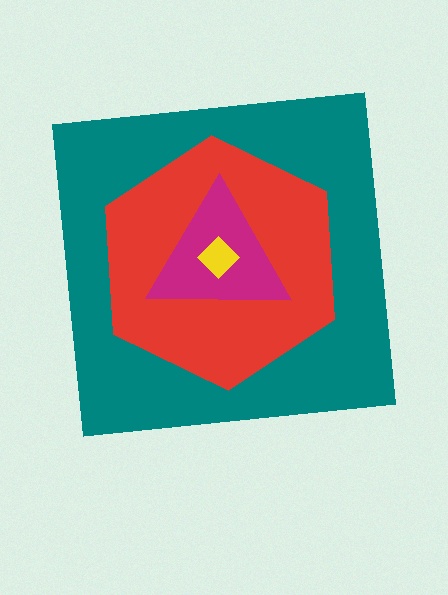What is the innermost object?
The yellow diamond.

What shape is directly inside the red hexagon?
The magenta triangle.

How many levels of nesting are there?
4.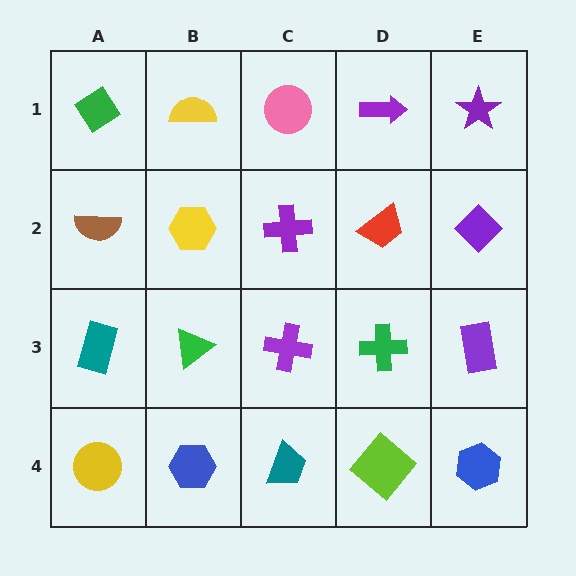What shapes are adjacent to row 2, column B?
A yellow semicircle (row 1, column B), a green triangle (row 3, column B), a brown semicircle (row 2, column A), a purple cross (row 2, column C).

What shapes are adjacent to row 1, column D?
A red trapezoid (row 2, column D), a pink circle (row 1, column C), a purple star (row 1, column E).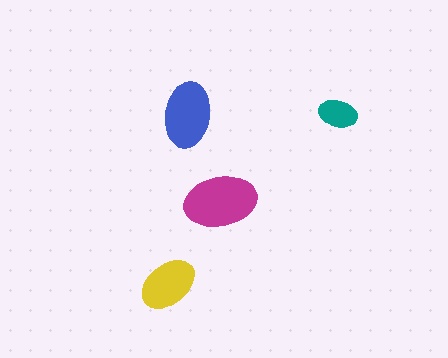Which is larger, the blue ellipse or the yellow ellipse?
The blue one.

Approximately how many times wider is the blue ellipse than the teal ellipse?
About 1.5 times wider.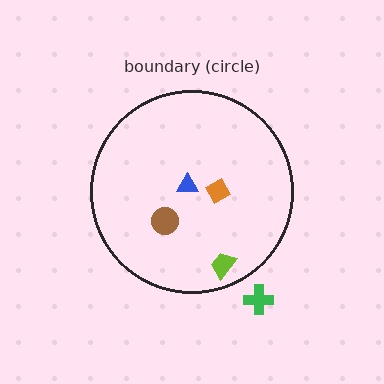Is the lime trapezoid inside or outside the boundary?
Inside.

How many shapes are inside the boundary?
4 inside, 1 outside.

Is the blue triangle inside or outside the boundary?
Inside.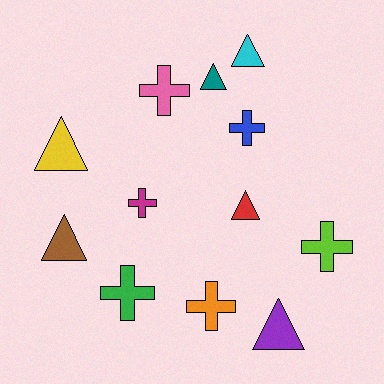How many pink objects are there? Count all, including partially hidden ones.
There is 1 pink object.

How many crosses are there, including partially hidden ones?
There are 6 crosses.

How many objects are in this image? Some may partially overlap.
There are 12 objects.